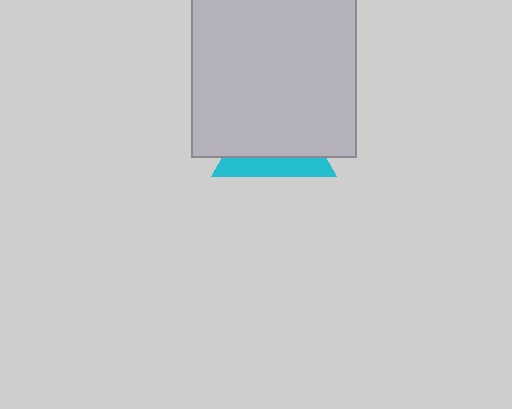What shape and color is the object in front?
The object in front is a light gray square.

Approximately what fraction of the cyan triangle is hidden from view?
Roughly 67% of the cyan triangle is hidden behind the light gray square.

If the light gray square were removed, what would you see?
You would see the complete cyan triangle.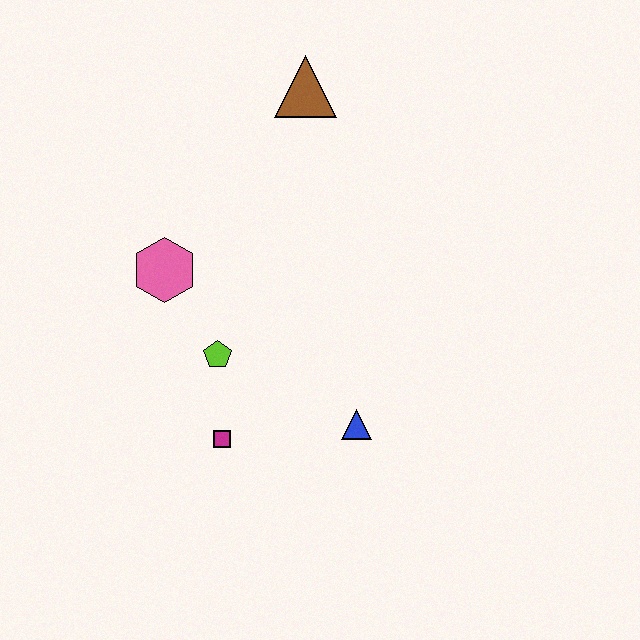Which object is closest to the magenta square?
The lime pentagon is closest to the magenta square.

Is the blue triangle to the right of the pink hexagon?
Yes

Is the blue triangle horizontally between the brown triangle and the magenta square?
No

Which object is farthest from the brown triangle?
The magenta square is farthest from the brown triangle.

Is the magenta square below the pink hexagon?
Yes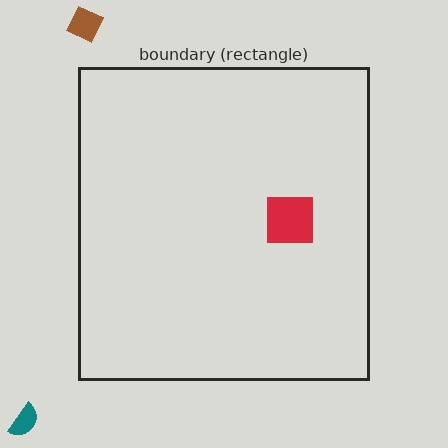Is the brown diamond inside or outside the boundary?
Outside.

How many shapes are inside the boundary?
1 inside, 2 outside.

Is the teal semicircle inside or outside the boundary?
Outside.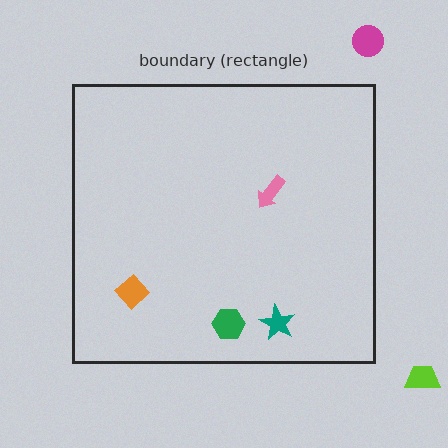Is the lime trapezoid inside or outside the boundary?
Outside.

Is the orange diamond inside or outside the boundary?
Inside.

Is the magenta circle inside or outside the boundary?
Outside.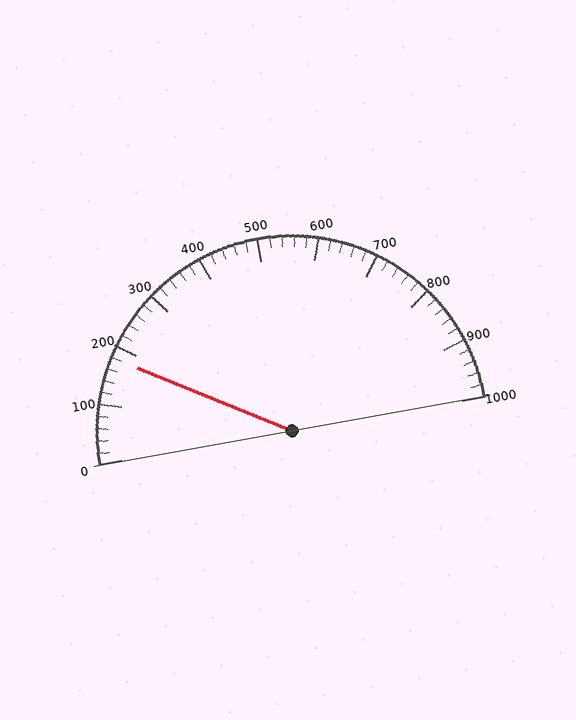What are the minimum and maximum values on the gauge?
The gauge ranges from 0 to 1000.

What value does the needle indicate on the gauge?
The needle indicates approximately 180.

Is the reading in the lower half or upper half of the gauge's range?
The reading is in the lower half of the range (0 to 1000).